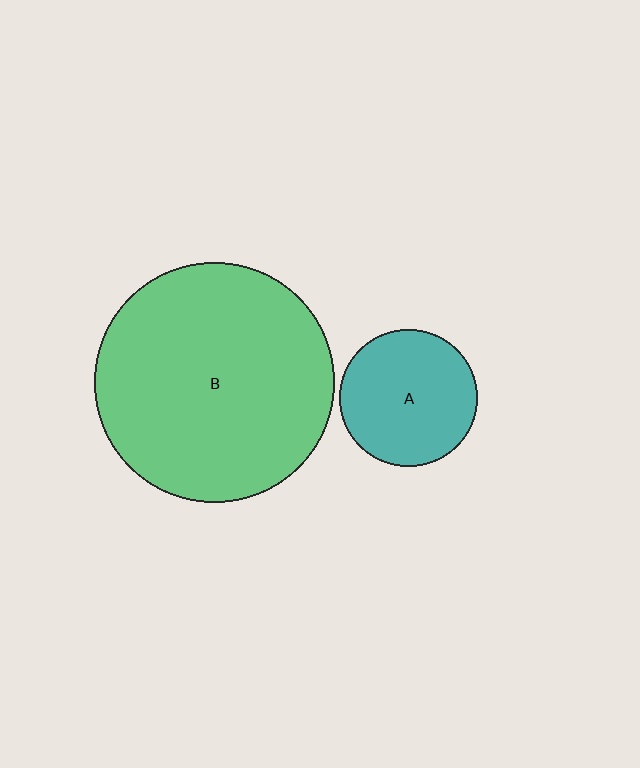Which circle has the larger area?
Circle B (green).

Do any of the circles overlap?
No, none of the circles overlap.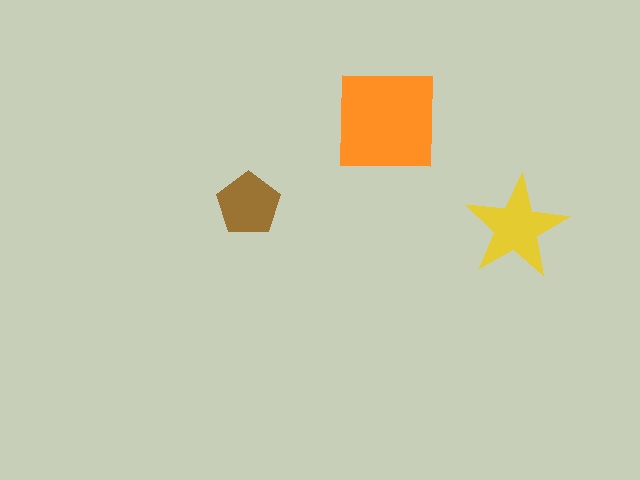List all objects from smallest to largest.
The brown pentagon, the yellow star, the orange square.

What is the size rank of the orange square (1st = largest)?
1st.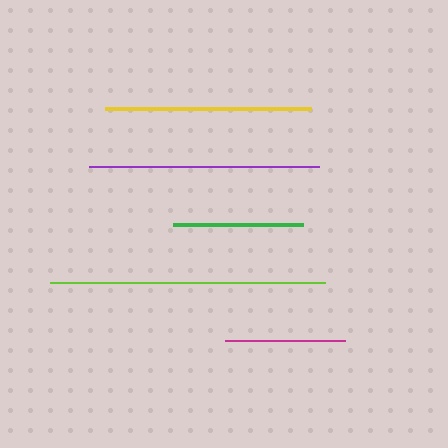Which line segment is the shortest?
The magenta line is the shortest at approximately 120 pixels.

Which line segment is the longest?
The lime line is the longest at approximately 274 pixels.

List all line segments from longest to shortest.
From longest to shortest: lime, purple, yellow, green, magenta.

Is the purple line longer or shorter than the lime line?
The lime line is longer than the purple line.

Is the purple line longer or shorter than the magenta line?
The purple line is longer than the magenta line.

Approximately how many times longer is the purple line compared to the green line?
The purple line is approximately 1.8 times the length of the green line.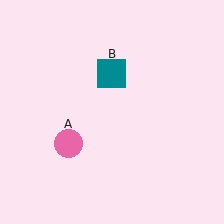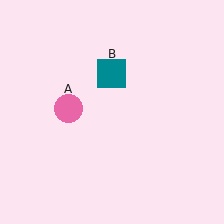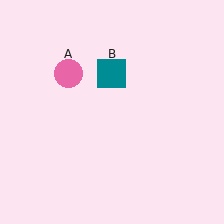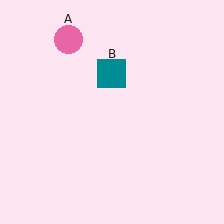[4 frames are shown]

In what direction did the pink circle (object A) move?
The pink circle (object A) moved up.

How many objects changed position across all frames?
1 object changed position: pink circle (object A).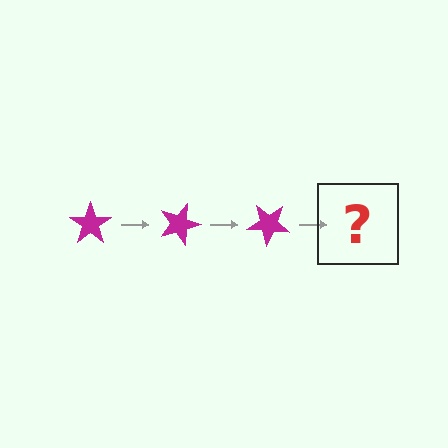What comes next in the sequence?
The next element should be a magenta star rotated 60 degrees.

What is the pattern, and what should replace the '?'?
The pattern is that the star rotates 20 degrees each step. The '?' should be a magenta star rotated 60 degrees.